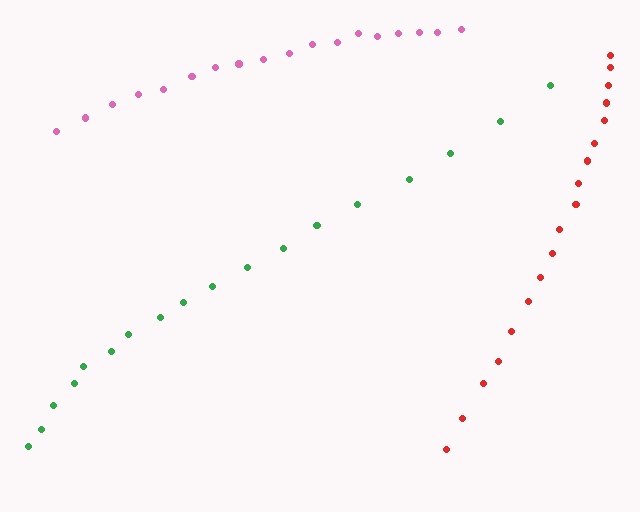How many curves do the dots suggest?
There are 3 distinct paths.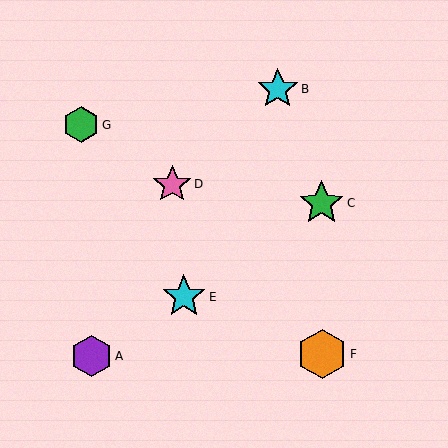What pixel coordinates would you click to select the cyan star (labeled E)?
Click at (184, 297) to select the cyan star E.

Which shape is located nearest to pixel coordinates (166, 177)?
The pink star (labeled D) at (172, 184) is nearest to that location.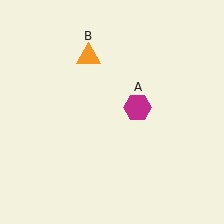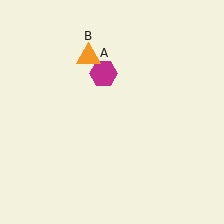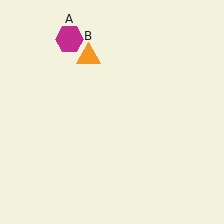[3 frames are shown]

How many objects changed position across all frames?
1 object changed position: magenta hexagon (object A).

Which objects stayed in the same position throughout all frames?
Orange triangle (object B) remained stationary.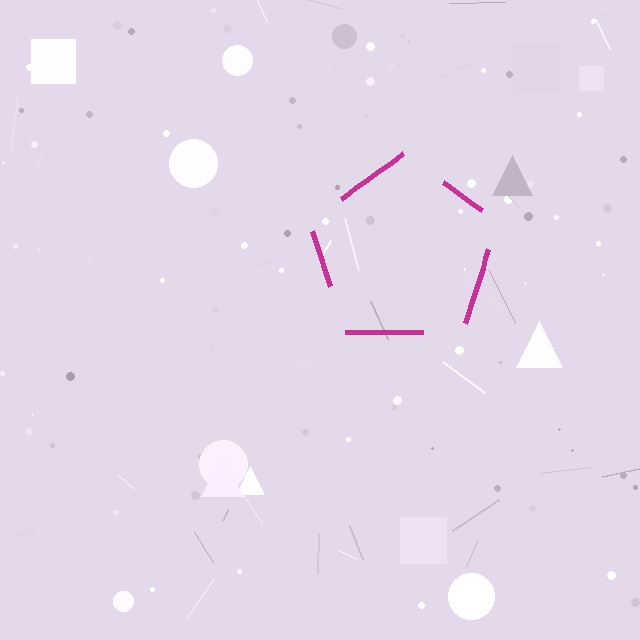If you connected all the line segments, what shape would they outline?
They would outline a pentagon.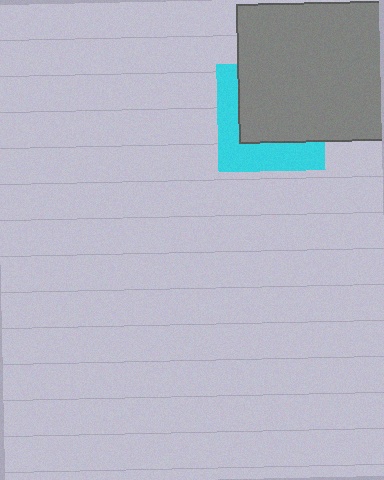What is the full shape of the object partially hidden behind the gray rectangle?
The partially hidden object is a cyan square.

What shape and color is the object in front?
The object in front is a gray rectangle.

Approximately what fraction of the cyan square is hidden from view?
Roughly 59% of the cyan square is hidden behind the gray rectangle.